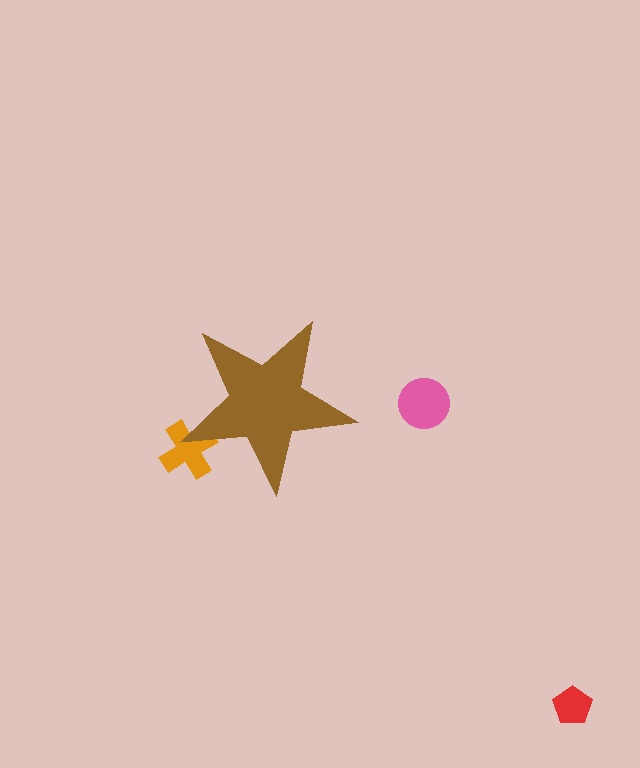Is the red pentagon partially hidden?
No, the red pentagon is fully visible.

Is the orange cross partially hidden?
Yes, the orange cross is partially hidden behind the brown star.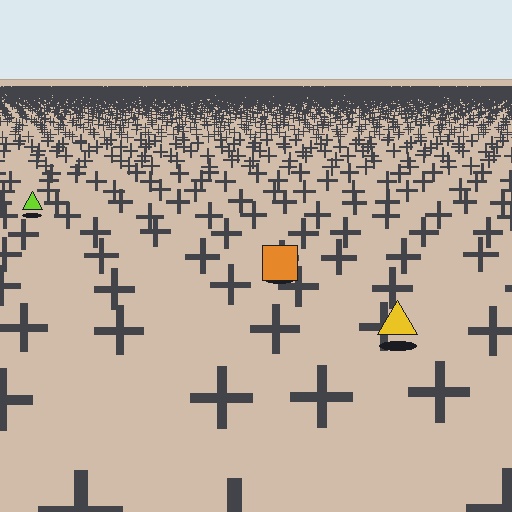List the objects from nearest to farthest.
From nearest to farthest: the yellow triangle, the orange square, the lime triangle.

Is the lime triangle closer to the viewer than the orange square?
No. The orange square is closer — you can tell from the texture gradient: the ground texture is coarser near it.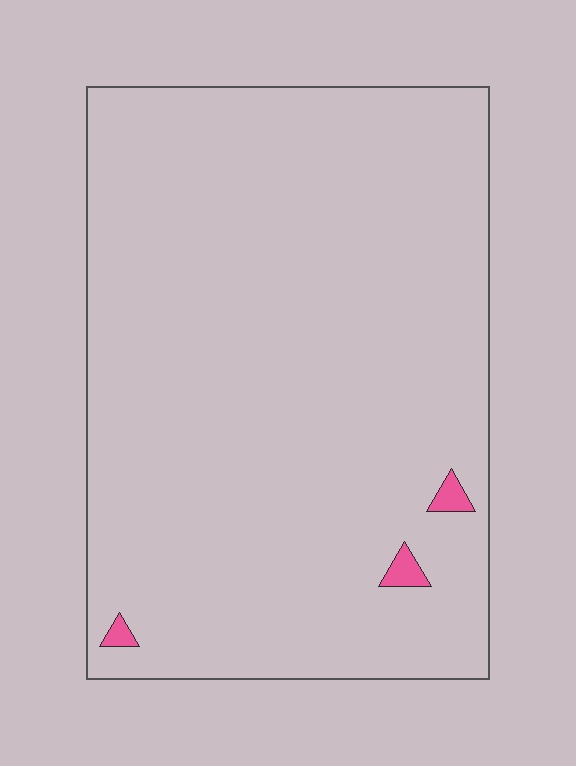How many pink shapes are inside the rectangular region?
3.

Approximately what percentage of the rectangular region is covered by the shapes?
Approximately 0%.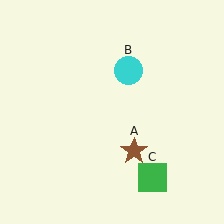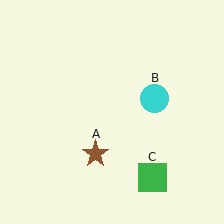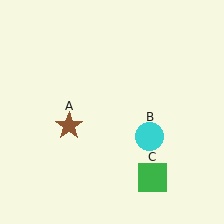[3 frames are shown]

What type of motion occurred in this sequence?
The brown star (object A), cyan circle (object B) rotated clockwise around the center of the scene.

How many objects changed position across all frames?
2 objects changed position: brown star (object A), cyan circle (object B).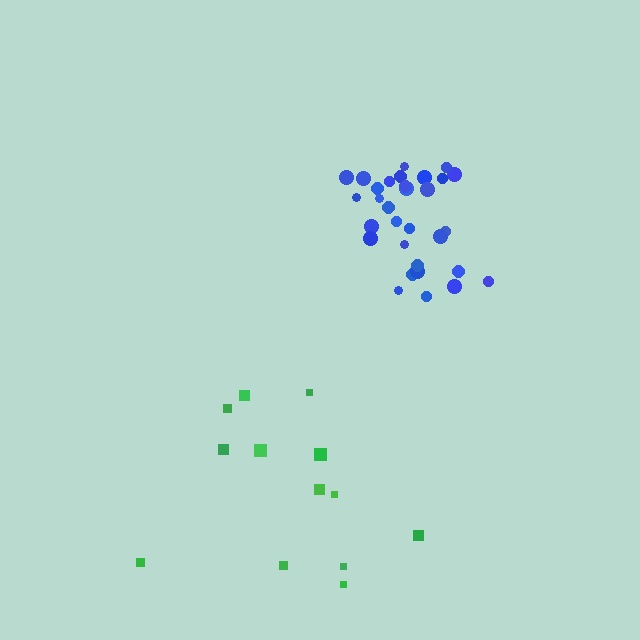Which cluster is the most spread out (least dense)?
Green.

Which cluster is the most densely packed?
Blue.